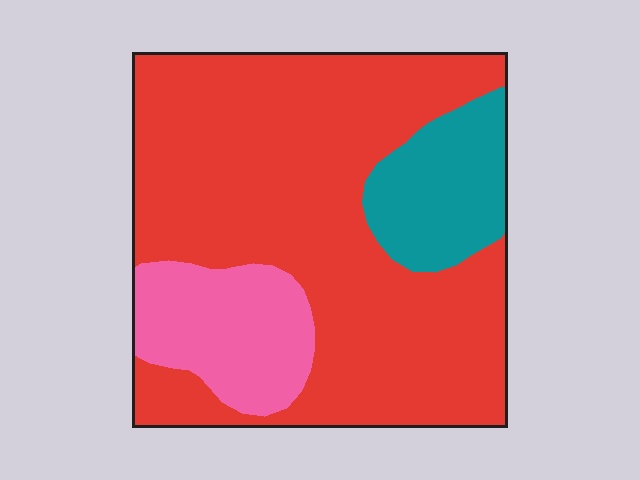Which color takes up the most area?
Red, at roughly 70%.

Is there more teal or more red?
Red.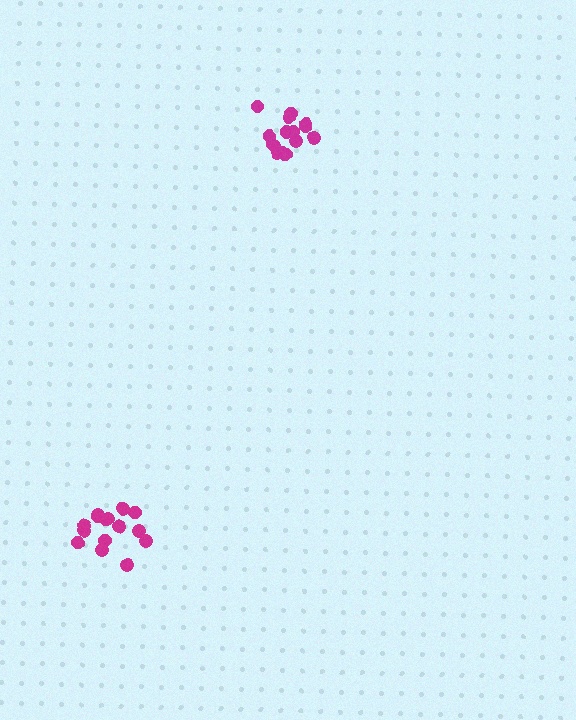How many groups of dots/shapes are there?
There are 2 groups.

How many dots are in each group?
Group 1: 15 dots, Group 2: 15 dots (30 total).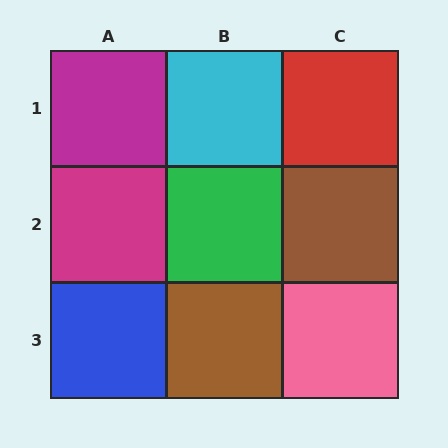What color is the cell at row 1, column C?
Red.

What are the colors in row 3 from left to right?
Blue, brown, pink.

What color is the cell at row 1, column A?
Magenta.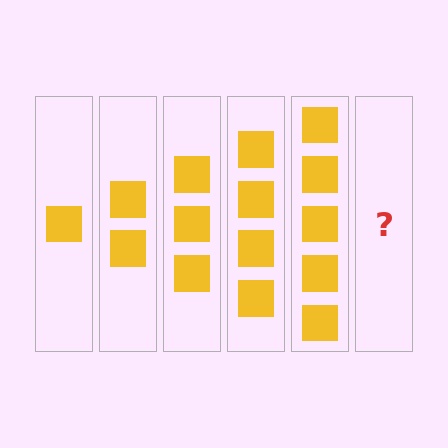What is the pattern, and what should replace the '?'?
The pattern is that each step adds one more square. The '?' should be 6 squares.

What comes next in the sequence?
The next element should be 6 squares.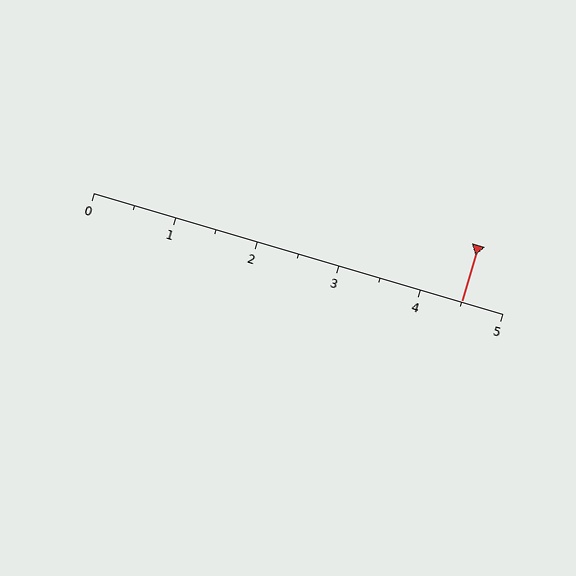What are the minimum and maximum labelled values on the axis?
The axis runs from 0 to 5.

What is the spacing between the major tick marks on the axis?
The major ticks are spaced 1 apart.